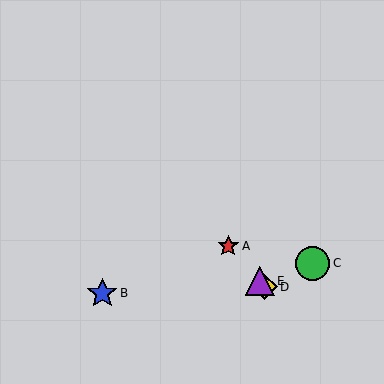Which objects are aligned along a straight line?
Objects A, D, E are aligned along a straight line.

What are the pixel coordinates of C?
Object C is at (313, 263).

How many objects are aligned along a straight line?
3 objects (A, D, E) are aligned along a straight line.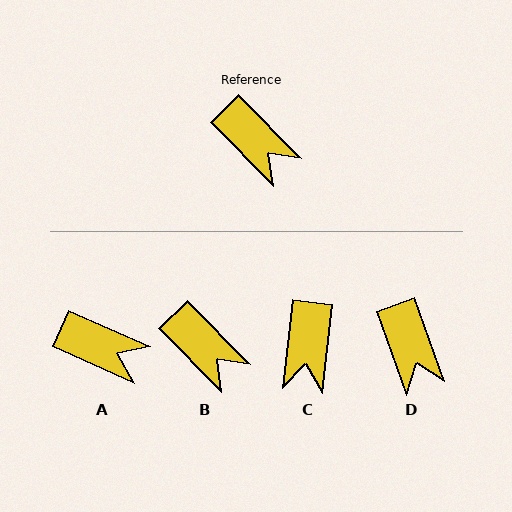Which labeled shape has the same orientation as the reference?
B.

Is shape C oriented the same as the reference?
No, it is off by about 52 degrees.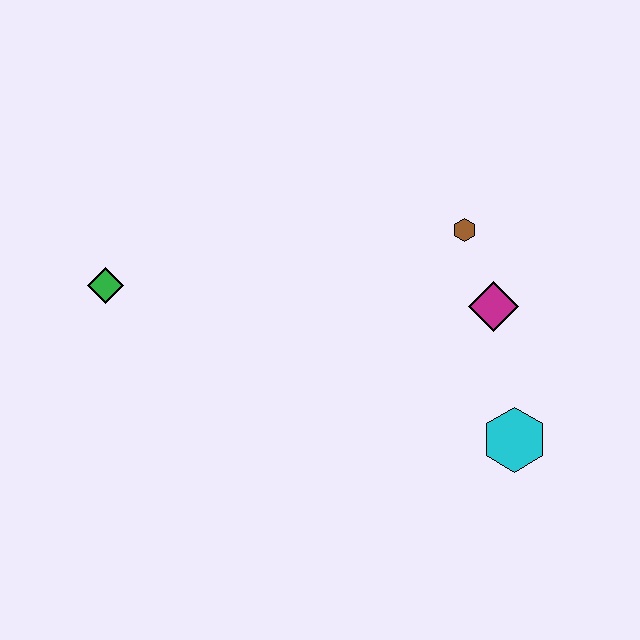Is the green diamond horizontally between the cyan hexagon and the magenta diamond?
No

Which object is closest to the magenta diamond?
The brown hexagon is closest to the magenta diamond.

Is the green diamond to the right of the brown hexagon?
No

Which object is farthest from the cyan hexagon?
The green diamond is farthest from the cyan hexagon.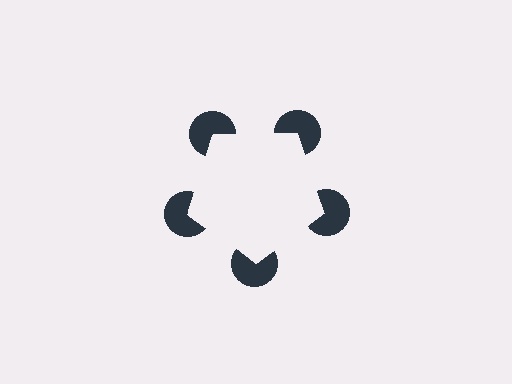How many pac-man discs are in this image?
There are 5 — one at each vertex of the illusory pentagon.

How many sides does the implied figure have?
5 sides.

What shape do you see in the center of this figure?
An illusory pentagon — its edges are inferred from the aligned wedge cuts in the pac-man discs, not physically drawn.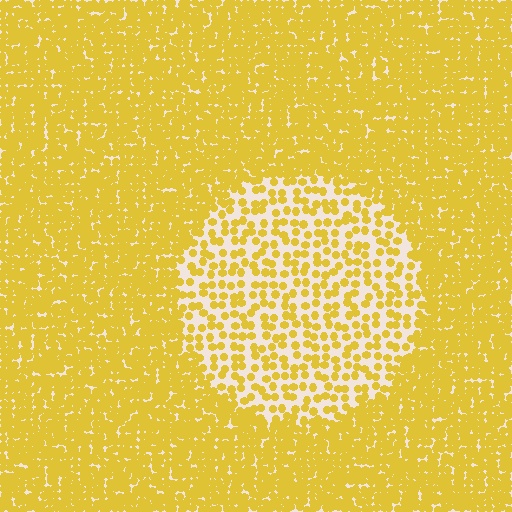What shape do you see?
I see a circle.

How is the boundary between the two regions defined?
The boundary is defined by a change in element density (approximately 2.5x ratio). All elements are the same color, size, and shape.